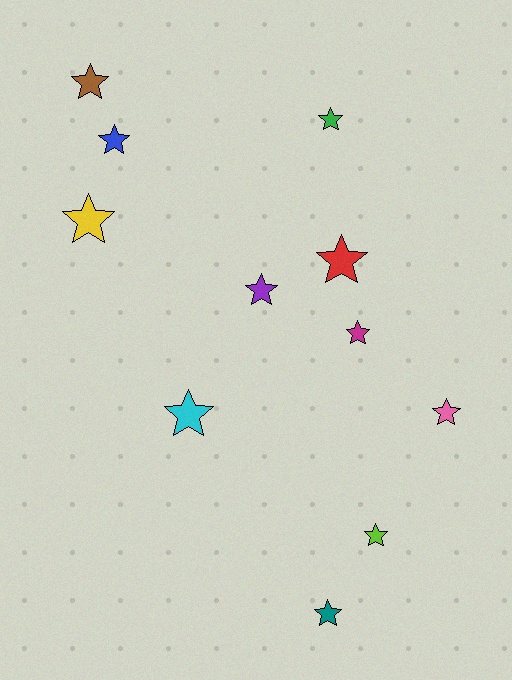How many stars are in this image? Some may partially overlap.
There are 11 stars.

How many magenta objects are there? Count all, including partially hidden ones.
There is 1 magenta object.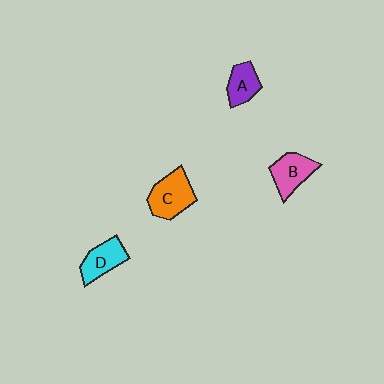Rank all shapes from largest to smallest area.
From largest to smallest: C (orange), B (pink), D (cyan), A (purple).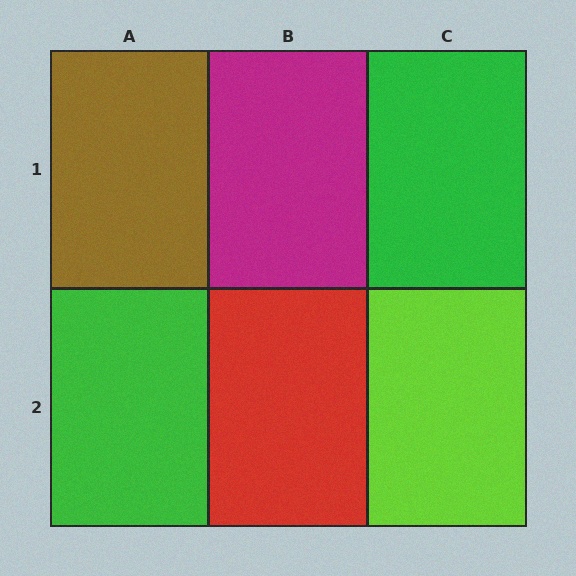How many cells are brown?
1 cell is brown.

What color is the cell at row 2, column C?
Lime.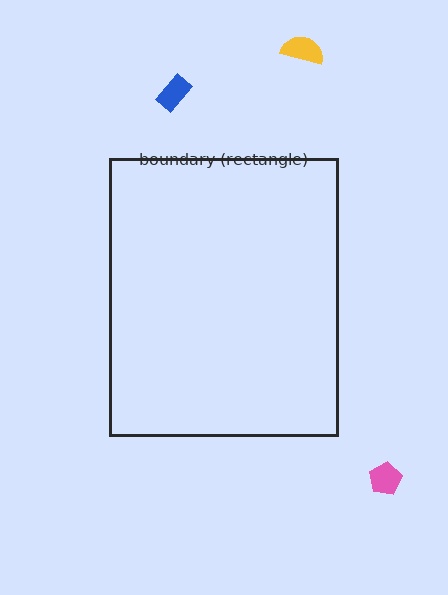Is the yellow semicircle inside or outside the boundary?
Outside.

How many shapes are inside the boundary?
0 inside, 3 outside.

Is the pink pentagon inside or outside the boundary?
Outside.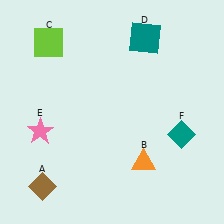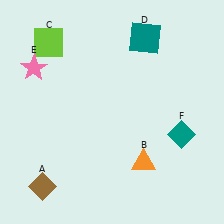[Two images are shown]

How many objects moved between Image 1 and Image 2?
1 object moved between the two images.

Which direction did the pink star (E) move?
The pink star (E) moved up.